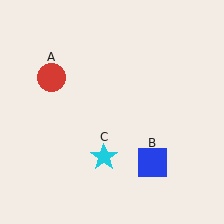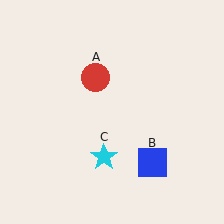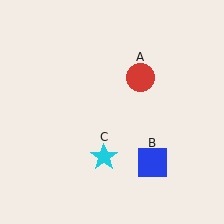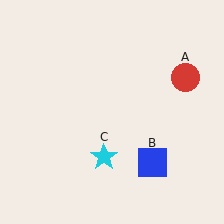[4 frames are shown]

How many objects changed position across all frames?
1 object changed position: red circle (object A).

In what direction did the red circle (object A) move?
The red circle (object A) moved right.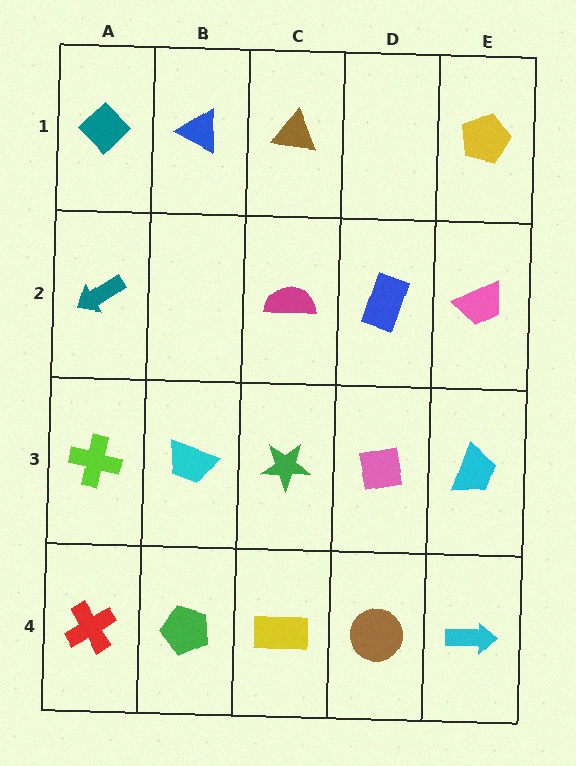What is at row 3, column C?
A green star.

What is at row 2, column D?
A blue rectangle.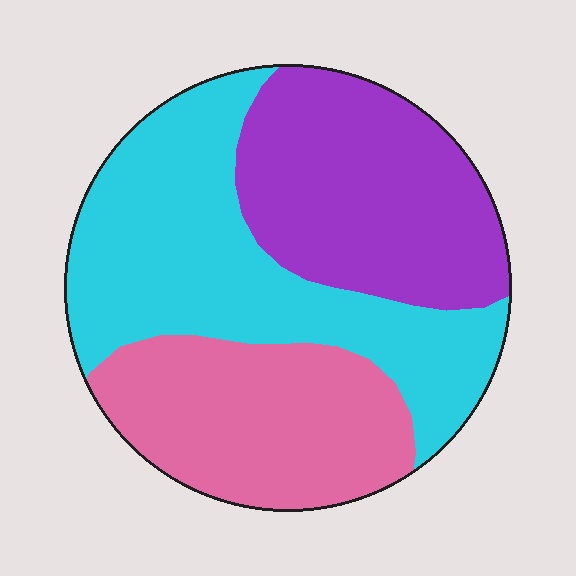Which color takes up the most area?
Cyan, at roughly 40%.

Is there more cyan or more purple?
Cyan.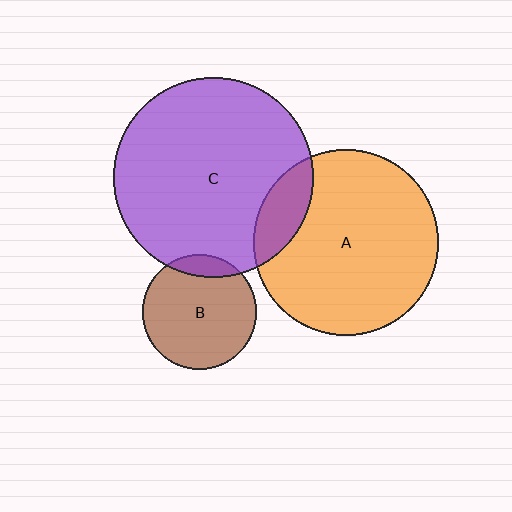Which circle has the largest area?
Circle C (purple).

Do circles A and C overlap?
Yes.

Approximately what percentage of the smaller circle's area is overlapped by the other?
Approximately 15%.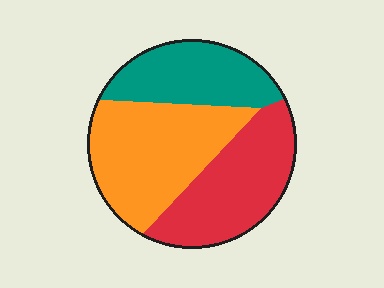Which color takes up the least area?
Teal, at roughly 25%.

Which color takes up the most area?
Orange, at roughly 40%.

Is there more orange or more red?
Orange.